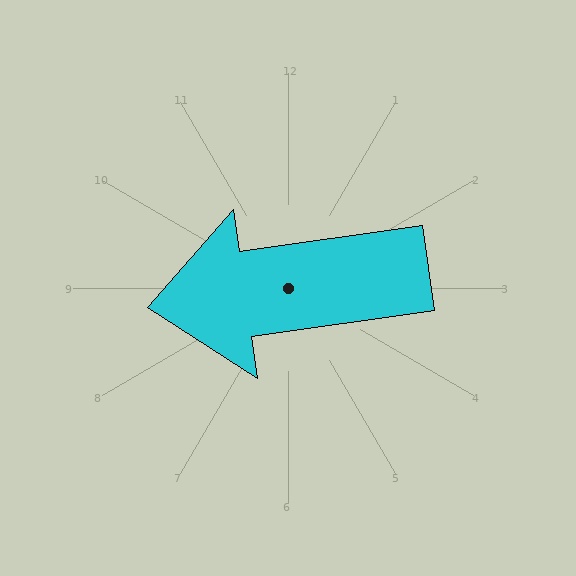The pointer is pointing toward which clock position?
Roughly 9 o'clock.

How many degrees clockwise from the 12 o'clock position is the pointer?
Approximately 262 degrees.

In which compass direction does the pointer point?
West.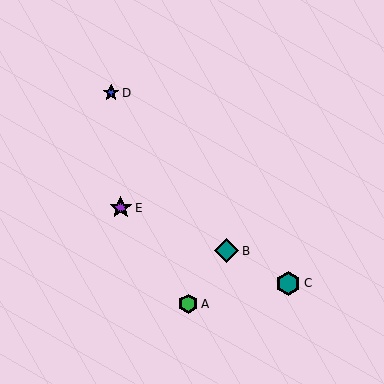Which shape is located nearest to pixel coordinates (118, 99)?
The blue star (labeled D) at (111, 93) is nearest to that location.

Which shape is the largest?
The teal hexagon (labeled C) is the largest.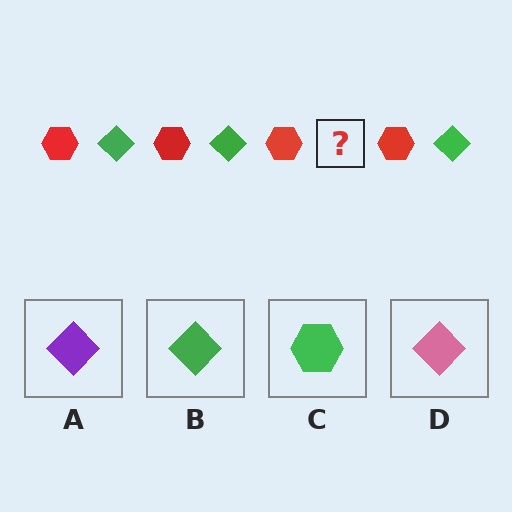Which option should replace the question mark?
Option B.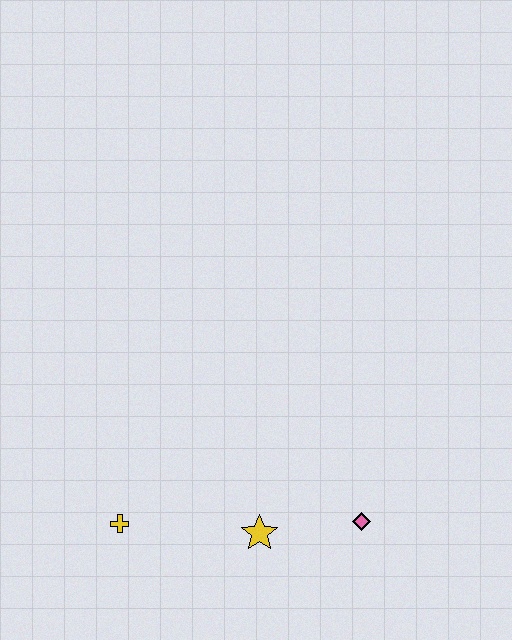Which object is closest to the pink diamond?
The yellow star is closest to the pink diamond.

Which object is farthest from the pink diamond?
The yellow cross is farthest from the pink diamond.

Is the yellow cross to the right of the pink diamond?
No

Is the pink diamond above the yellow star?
Yes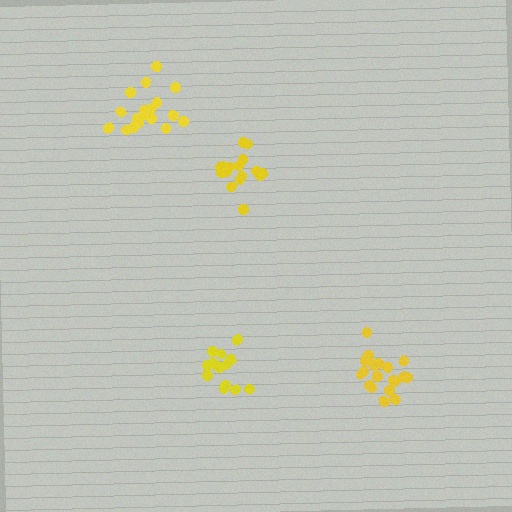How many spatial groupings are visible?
There are 4 spatial groupings.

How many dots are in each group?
Group 1: 19 dots, Group 2: 18 dots, Group 3: 13 dots, Group 4: 16 dots (66 total).